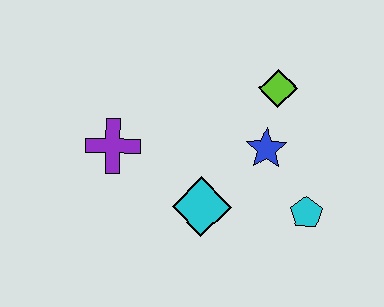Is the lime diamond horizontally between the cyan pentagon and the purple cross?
Yes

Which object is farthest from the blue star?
The purple cross is farthest from the blue star.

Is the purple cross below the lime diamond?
Yes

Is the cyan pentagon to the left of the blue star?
No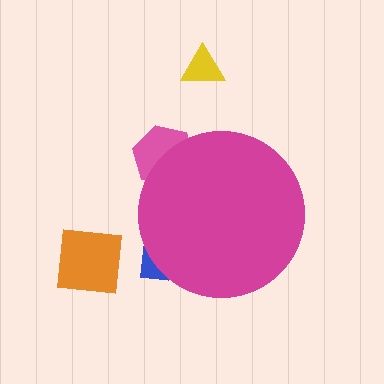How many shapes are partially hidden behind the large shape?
2 shapes are partially hidden.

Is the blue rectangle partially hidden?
Yes, the blue rectangle is partially hidden behind the magenta circle.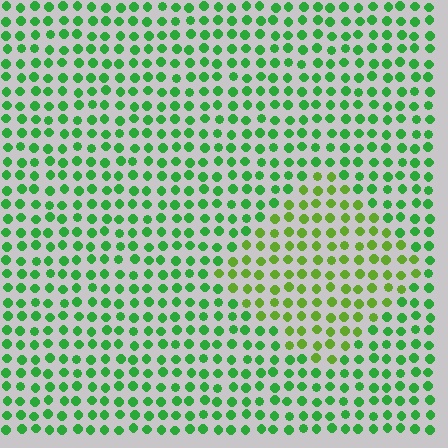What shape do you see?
I see a diamond.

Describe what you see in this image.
The image is filled with small green elements in a uniform arrangement. A diamond-shaped region is visible where the elements are tinted to a slightly different hue, forming a subtle color boundary.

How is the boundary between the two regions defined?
The boundary is defined purely by a slight shift in hue (about 33 degrees). Spacing, size, and orientation are identical on both sides.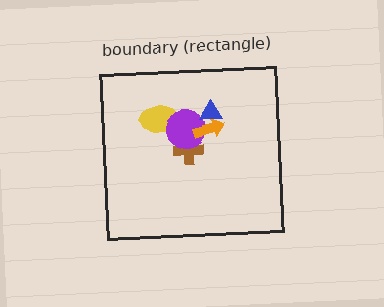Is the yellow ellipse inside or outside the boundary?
Inside.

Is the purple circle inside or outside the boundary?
Inside.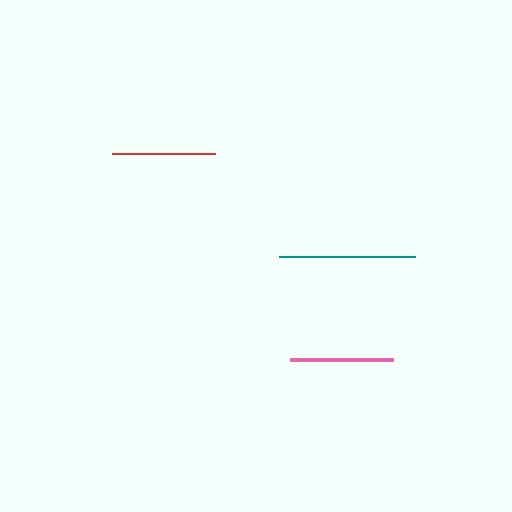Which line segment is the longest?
The teal line is the longest at approximately 136 pixels.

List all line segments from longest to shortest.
From longest to shortest: teal, red, pink.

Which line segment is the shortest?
The pink line is the shortest at approximately 103 pixels.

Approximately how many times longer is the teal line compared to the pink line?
The teal line is approximately 1.3 times the length of the pink line.